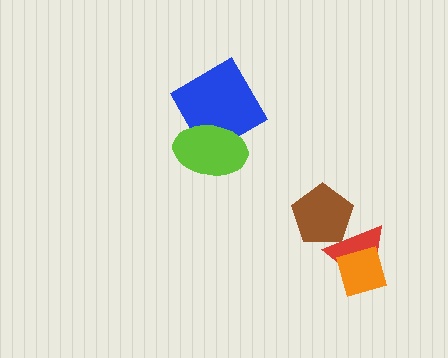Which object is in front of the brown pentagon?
The red triangle is in front of the brown pentagon.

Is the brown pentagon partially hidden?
Yes, it is partially covered by another shape.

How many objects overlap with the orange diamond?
1 object overlaps with the orange diamond.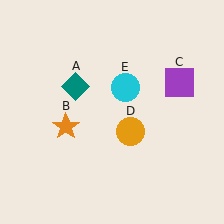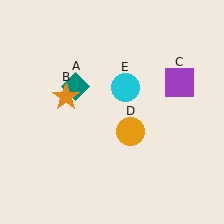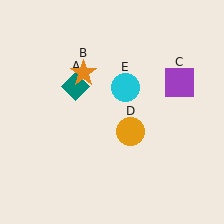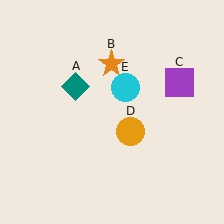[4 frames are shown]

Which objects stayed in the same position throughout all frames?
Teal diamond (object A) and purple square (object C) and orange circle (object D) and cyan circle (object E) remained stationary.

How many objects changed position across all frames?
1 object changed position: orange star (object B).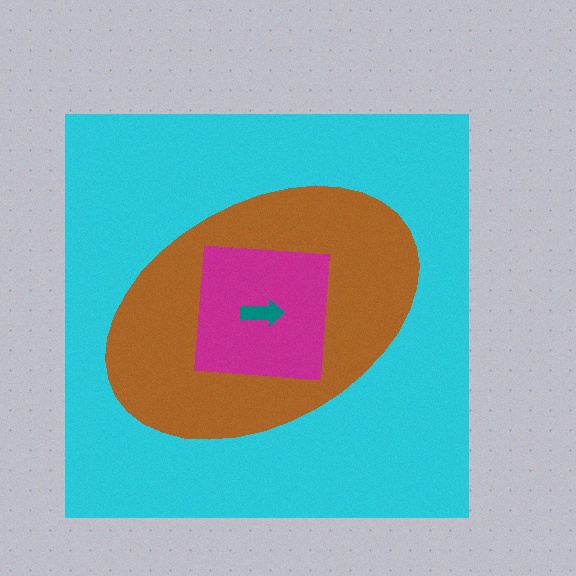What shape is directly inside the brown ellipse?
The magenta square.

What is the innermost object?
The teal arrow.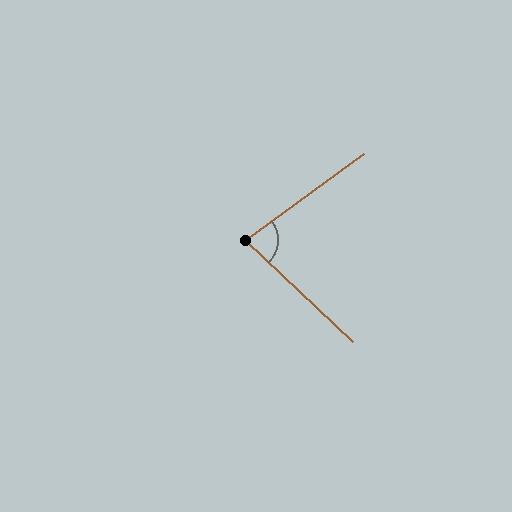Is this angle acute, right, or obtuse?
It is acute.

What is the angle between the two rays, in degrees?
Approximately 80 degrees.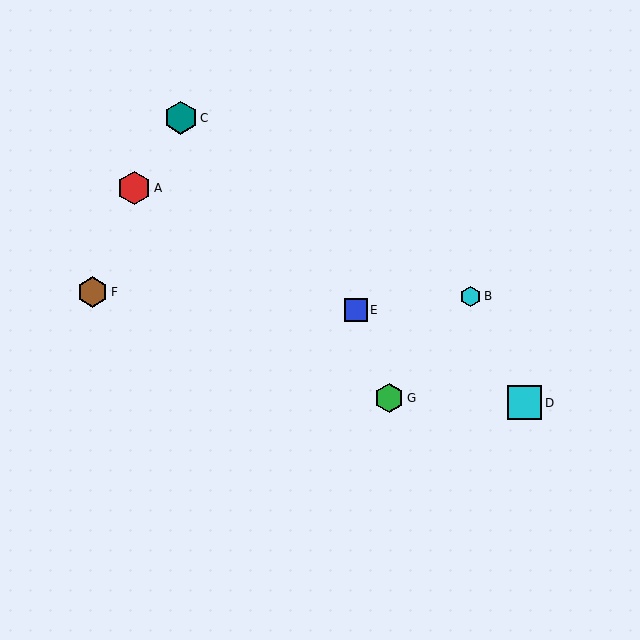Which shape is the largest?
The cyan square (labeled D) is the largest.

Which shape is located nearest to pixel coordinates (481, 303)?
The cyan hexagon (labeled B) at (471, 296) is nearest to that location.